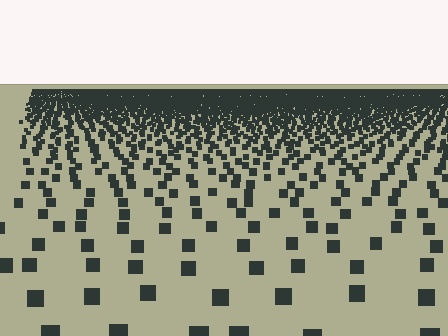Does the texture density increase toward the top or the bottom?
Density increases toward the top.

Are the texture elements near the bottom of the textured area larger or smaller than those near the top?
Larger. Near the bottom, elements are closer to the viewer and appear at a bigger on-screen size.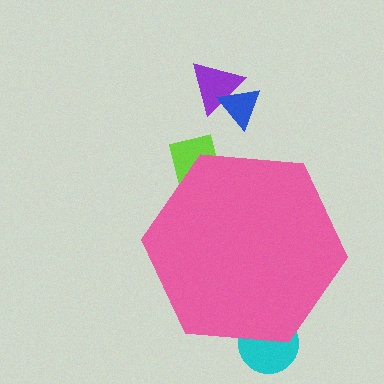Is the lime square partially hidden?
Yes, the lime square is partially hidden behind the pink hexagon.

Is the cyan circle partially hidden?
Yes, the cyan circle is partially hidden behind the pink hexagon.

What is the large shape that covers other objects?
A pink hexagon.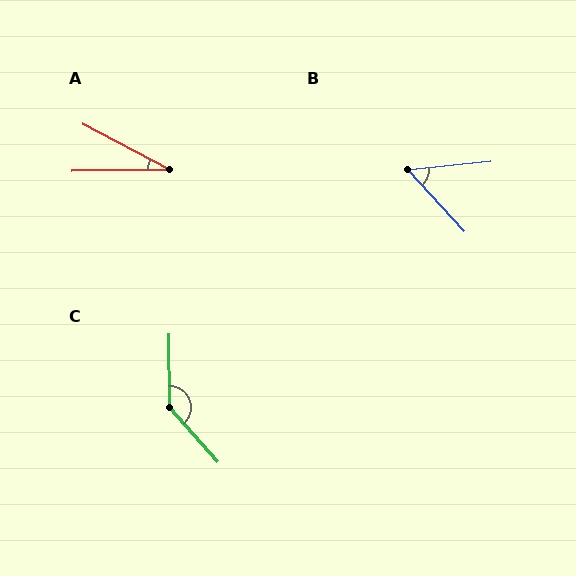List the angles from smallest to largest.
A (29°), B (53°), C (139°).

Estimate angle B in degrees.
Approximately 53 degrees.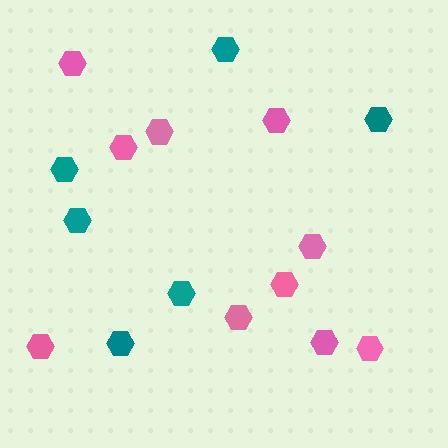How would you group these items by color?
There are 2 groups: one group of pink hexagons (10) and one group of teal hexagons (6).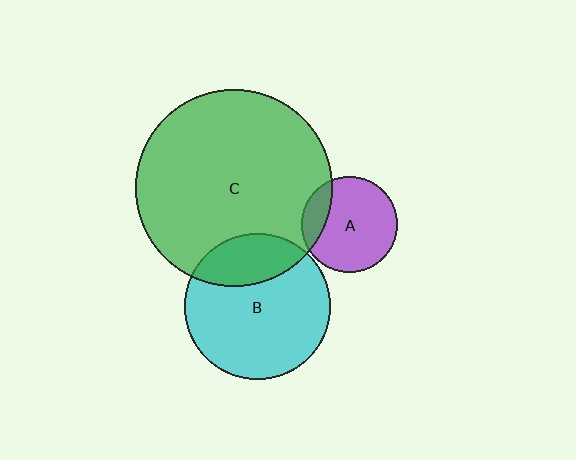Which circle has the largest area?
Circle C (green).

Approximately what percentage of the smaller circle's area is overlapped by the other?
Approximately 20%.